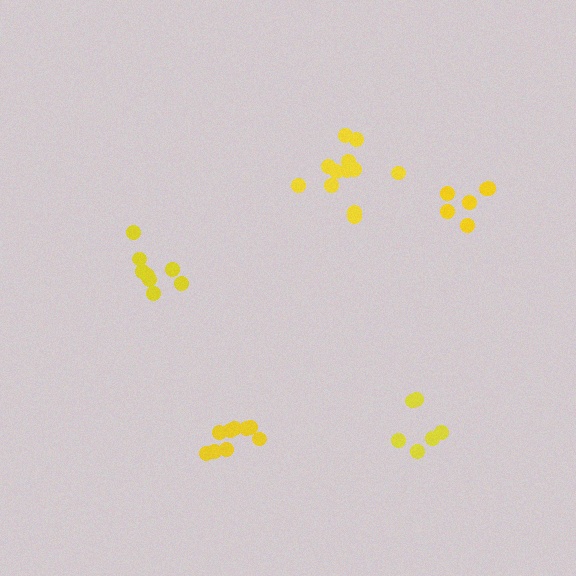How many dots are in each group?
Group 1: 12 dots, Group 2: 6 dots, Group 3: 8 dots, Group 4: 6 dots, Group 5: 9 dots (41 total).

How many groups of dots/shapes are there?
There are 5 groups.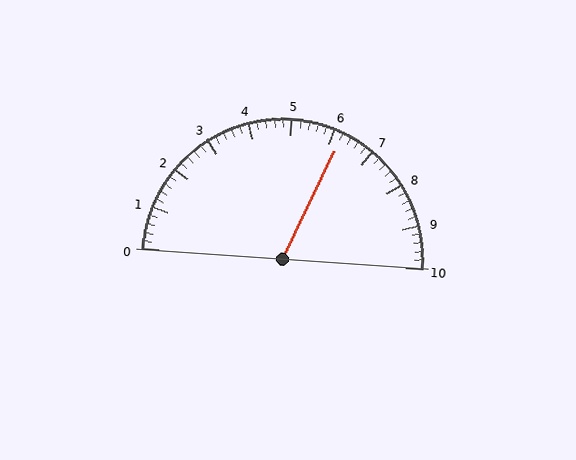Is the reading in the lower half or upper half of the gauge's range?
The reading is in the upper half of the range (0 to 10).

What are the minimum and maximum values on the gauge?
The gauge ranges from 0 to 10.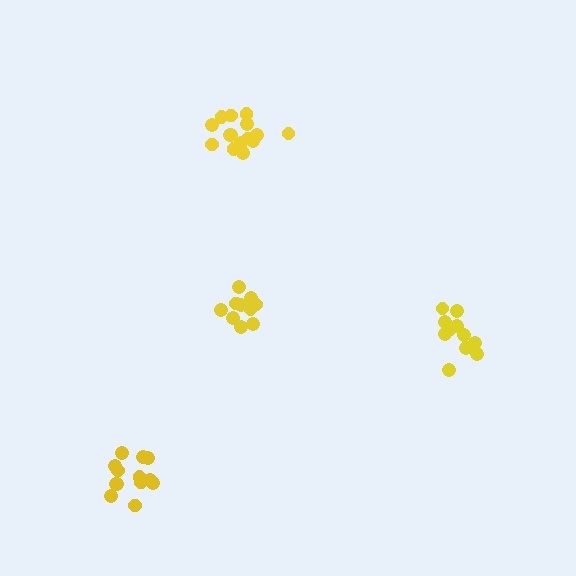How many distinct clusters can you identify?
There are 4 distinct clusters.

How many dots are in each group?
Group 1: 11 dots, Group 2: 15 dots, Group 3: 10 dots, Group 4: 13 dots (49 total).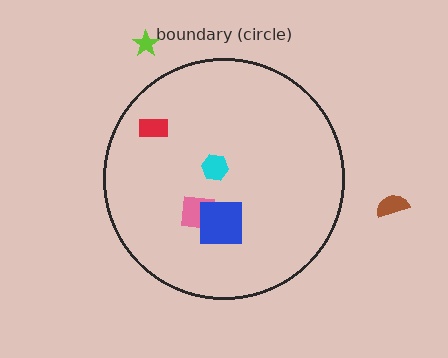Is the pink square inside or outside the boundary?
Inside.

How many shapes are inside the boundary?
4 inside, 2 outside.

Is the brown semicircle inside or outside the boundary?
Outside.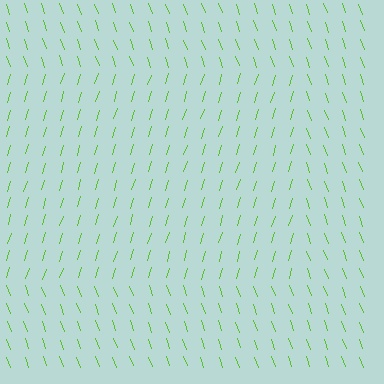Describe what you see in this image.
The image is filled with small lime line segments. A rectangle region in the image has lines oriented differently from the surrounding lines, creating a visible texture boundary.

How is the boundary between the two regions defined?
The boundary is defined purely by a change in line orientation (approximately 37 degrees difference). All lines are the same color and thickness.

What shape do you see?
I see a rectangle.